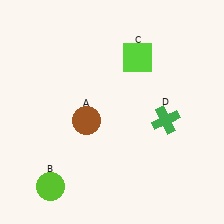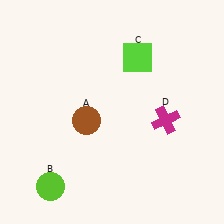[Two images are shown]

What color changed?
The cross (D) changed from green in Image 1 to magenta in Image 2.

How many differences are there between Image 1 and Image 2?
There is 1 difference between the two images.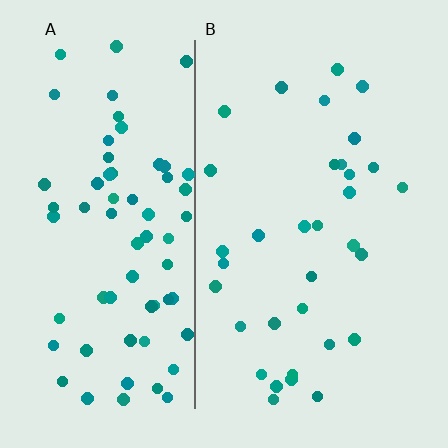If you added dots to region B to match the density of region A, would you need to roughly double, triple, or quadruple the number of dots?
Approximately double.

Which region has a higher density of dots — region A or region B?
A (the left).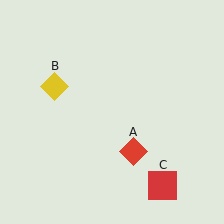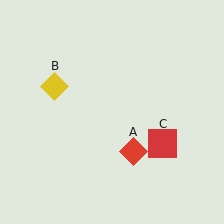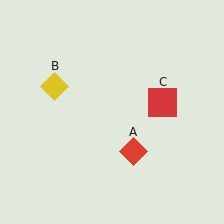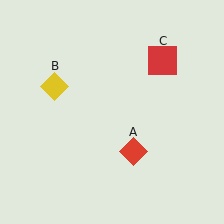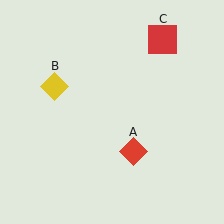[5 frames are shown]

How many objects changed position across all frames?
1 object changed position: red square (object C).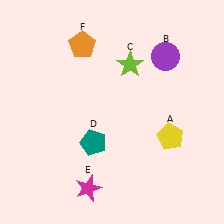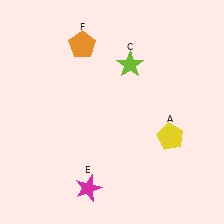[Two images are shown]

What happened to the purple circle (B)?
The purple circle (B) was removed in Image 2. It was in the top-right area of Image 1.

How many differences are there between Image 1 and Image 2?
There are 2 differences between the two images.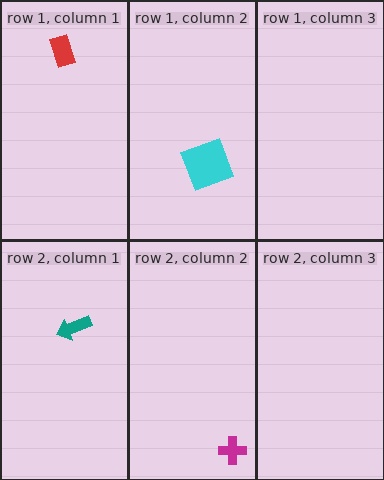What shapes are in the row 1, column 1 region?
The red rectangle.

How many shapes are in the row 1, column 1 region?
1.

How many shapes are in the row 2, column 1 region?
1.